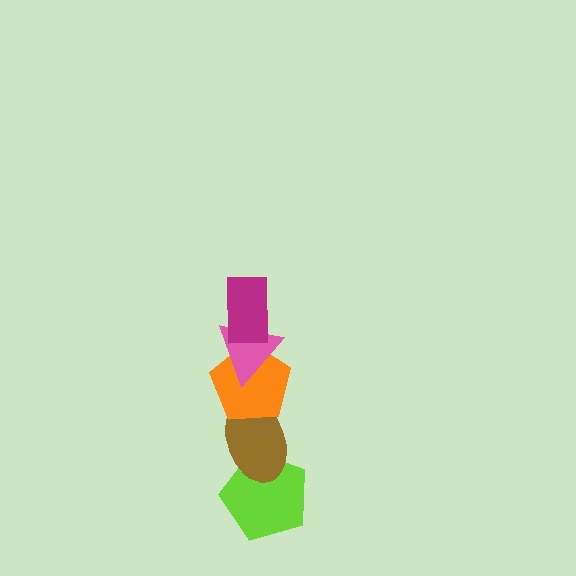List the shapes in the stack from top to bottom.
From top to bottom: the magenta rectangle, the pink triangle, the orange pentagon, the brown ellipse, the lime pentagon.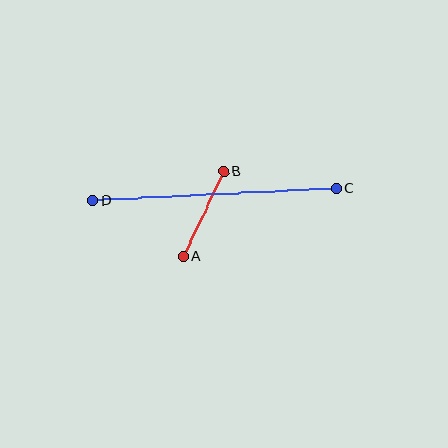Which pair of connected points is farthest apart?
Points C and D are farthest apart.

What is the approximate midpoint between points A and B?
The midpoint is at approximately (204, 214) pixels.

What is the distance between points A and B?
The distance is approximately 94 pixels.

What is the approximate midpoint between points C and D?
The midpoint is at approximately (215, 195) pixels.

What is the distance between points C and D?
The distance is approximately 244 pixels.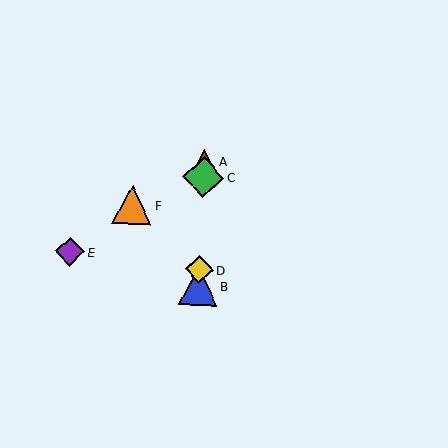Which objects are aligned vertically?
Objects A, B, C, D are aligned vertically.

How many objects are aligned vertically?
4 objects (A, B, C, D) are aligned vertically.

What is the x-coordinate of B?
Object B is at x≈198.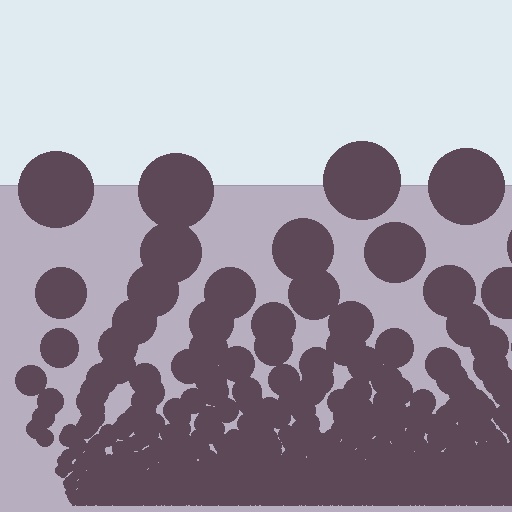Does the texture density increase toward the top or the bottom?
Density increases toward the bottom.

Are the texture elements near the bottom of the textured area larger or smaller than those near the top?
Smaller. The gradient is inverted — elements near the bottom are smaller and denser.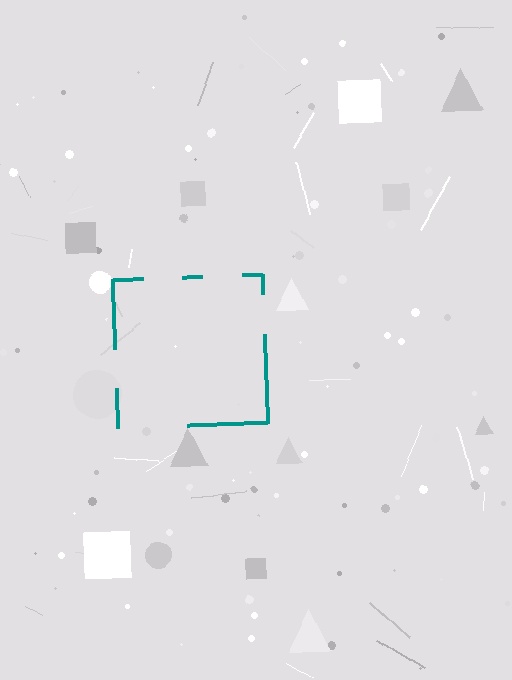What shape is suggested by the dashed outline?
The dashed outline suggests a square.